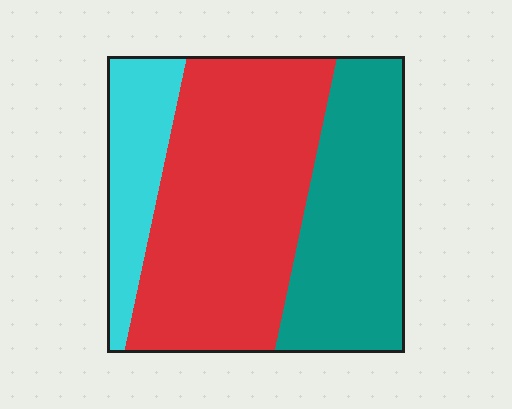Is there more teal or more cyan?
Teal.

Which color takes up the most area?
Red, at roughly 50%.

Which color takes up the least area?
Cyan, at roughly 15%.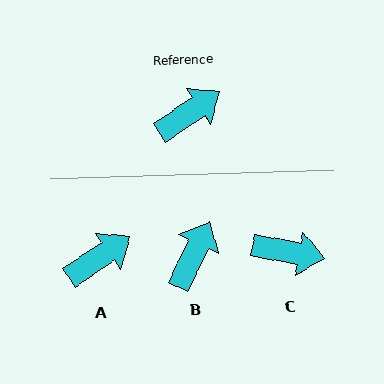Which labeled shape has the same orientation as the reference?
A.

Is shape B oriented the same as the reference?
No, it is off by about 30 degrees.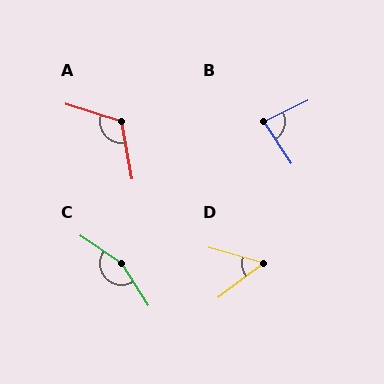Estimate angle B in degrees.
Approximately 82 degrees.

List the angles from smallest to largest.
D (53°), B (82°), A (118°), C (157°).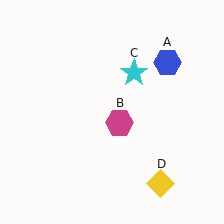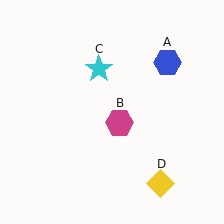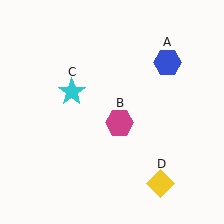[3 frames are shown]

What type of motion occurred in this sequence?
The cyan star (object C) rotated counterclockwise around the center of the scene.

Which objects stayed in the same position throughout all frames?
Blue hexagon (object A) and magenta hexagon (object B) and yellow diamond (object D) remained stationary.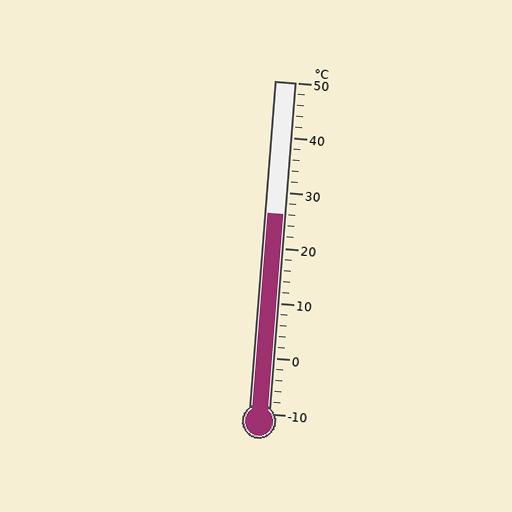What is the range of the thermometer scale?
The thermometer scale ranges from -10°C to 50°C.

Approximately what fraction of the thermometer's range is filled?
The thermometer is filled to approximately 60% of its range.